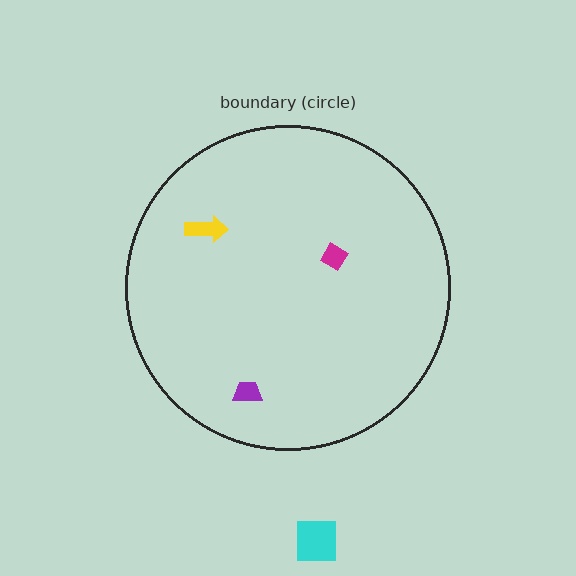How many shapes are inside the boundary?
3 inside, 1 outside.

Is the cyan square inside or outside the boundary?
Outside.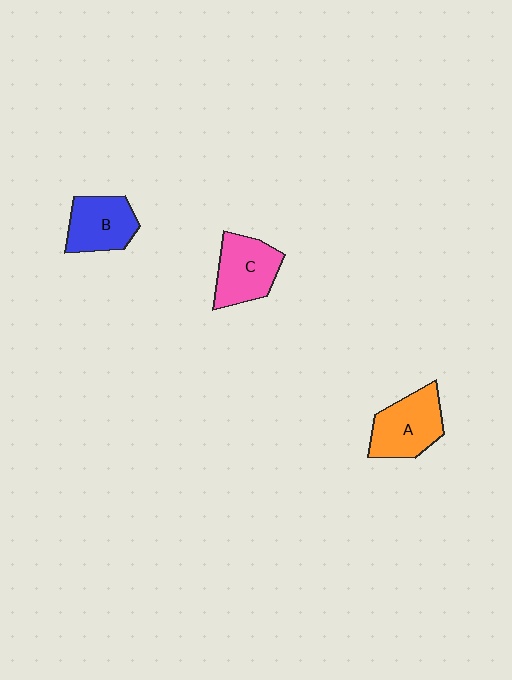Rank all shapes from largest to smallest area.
From largest to smallest: A (orange), C (pink), B (blue).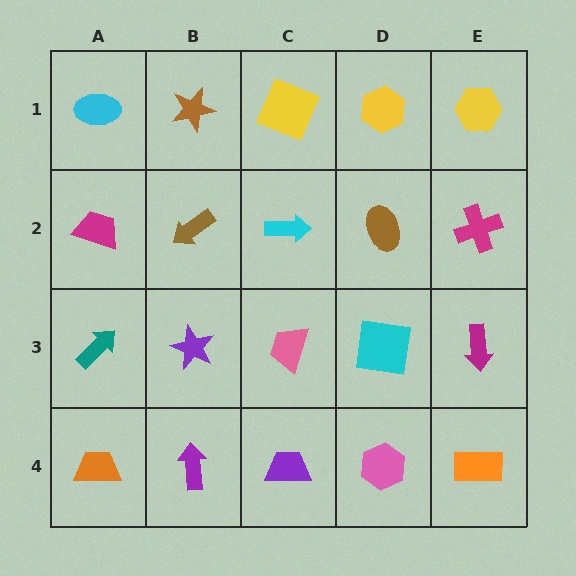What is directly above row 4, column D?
A cyan square.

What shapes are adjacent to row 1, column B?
A brown arrow (row 2, column B), a cyan ellipse (row 1, column A), a yellow square (row 1, column C).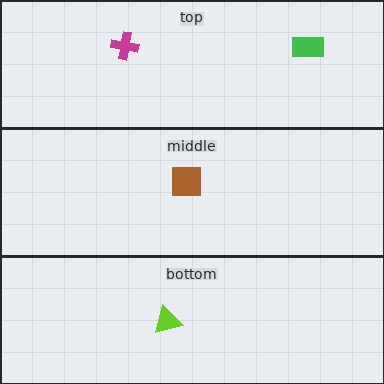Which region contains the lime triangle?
The bottom region.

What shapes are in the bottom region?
The lime triangle.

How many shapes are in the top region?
2.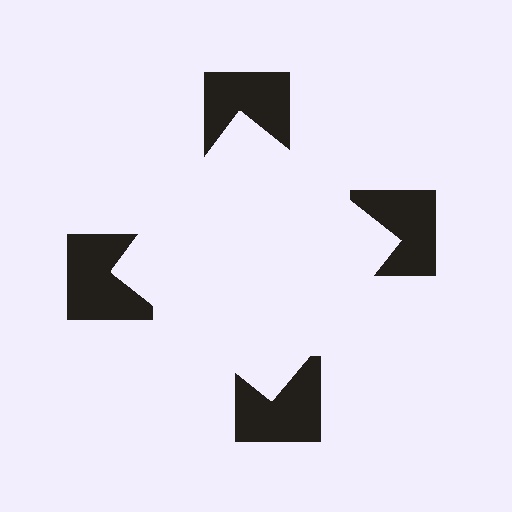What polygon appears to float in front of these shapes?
An illusory square — its edges are inferred from the aligned wedge cuts in the notched squares, not physically drawn.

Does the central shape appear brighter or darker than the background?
It typically appears slightly brighter than the background, even though no actual brightness change is drawn.